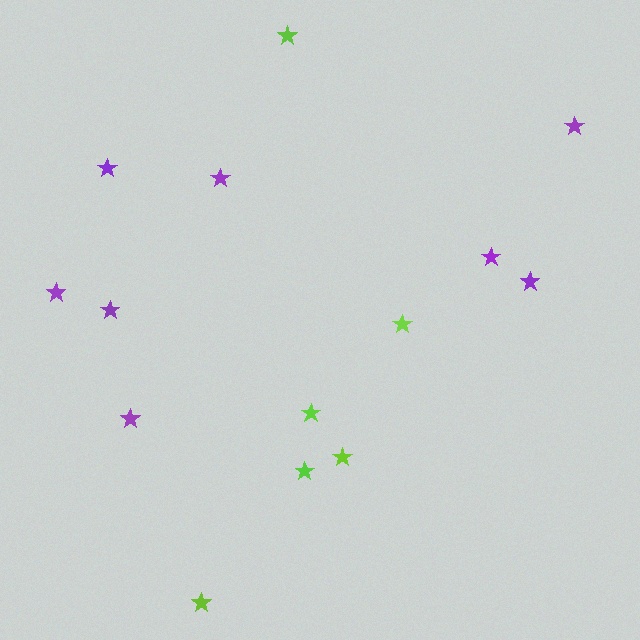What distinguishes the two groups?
There are 2 groups: one group of purple stars (8) and one group of lime stars (6).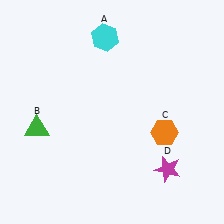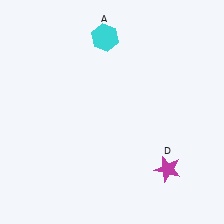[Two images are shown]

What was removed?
The green triangle (B), the orange hexagon (C) were removed in Image 2.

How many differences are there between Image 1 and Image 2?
There are 2 differences between the two images.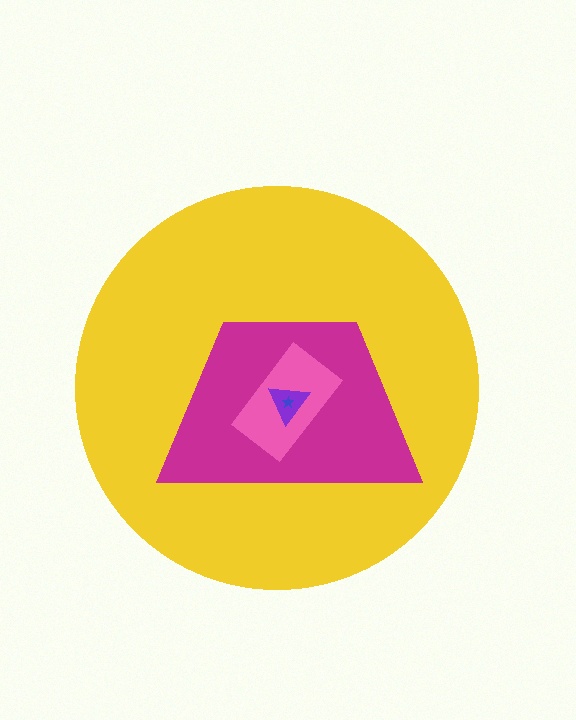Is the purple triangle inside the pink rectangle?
Yes.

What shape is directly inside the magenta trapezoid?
The pink rectangle.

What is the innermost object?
The blue star.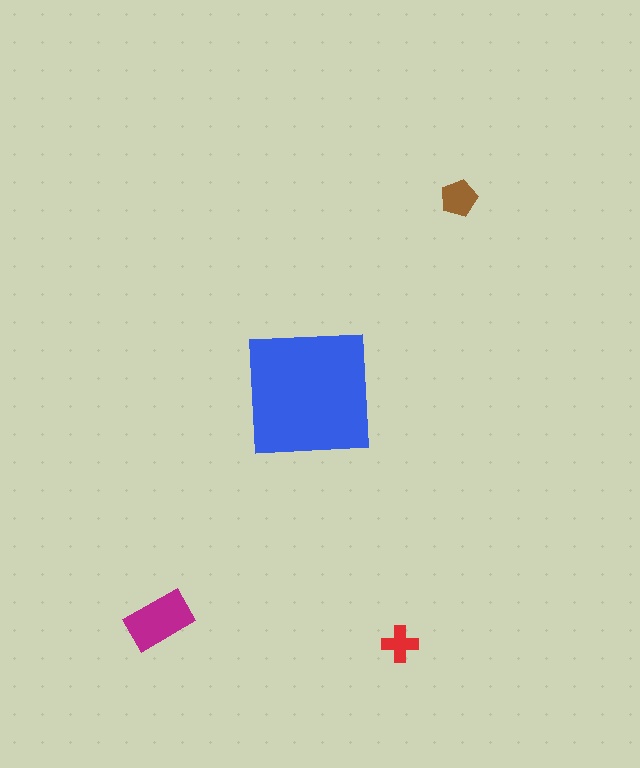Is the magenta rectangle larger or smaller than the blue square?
Smaller.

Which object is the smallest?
The red cross.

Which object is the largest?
The blue square.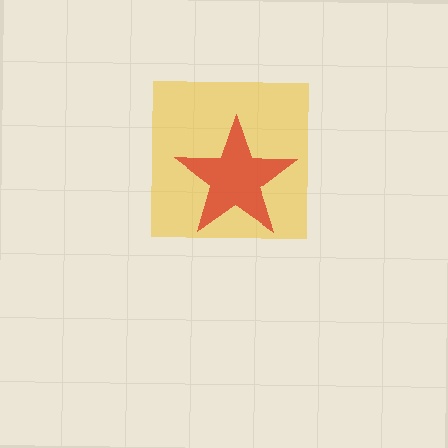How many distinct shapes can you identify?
There are 2 distinct shapes: a yellow square, a red star.